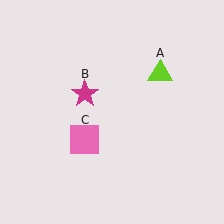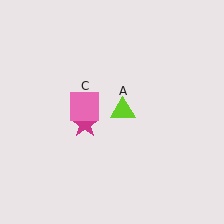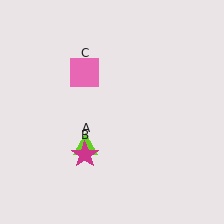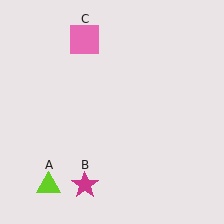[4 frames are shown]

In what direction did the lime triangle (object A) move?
The lime triangle (object A) moved down and to the left.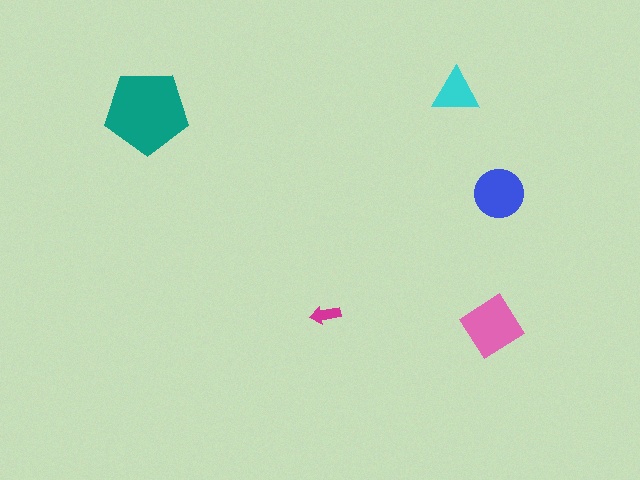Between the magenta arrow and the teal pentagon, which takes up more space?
The teal pentagon.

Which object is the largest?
The teal pentagon.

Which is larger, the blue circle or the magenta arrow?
The blue circle.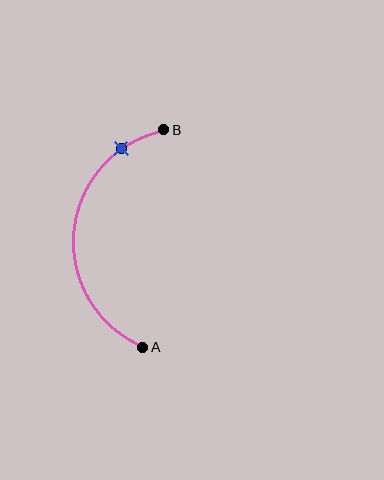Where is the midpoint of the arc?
The arc midpoint is the point on the curve farthest from the straight line joining A and B. It sits to the left of that line.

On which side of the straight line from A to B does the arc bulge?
The arc bulges to the left of the straight line connecting A and B.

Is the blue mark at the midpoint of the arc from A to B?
No. The blue mark lies on the arc but is closer to endpoint B. The arc midpoint would be at the point on the curve equidistant along the arc from both A and B.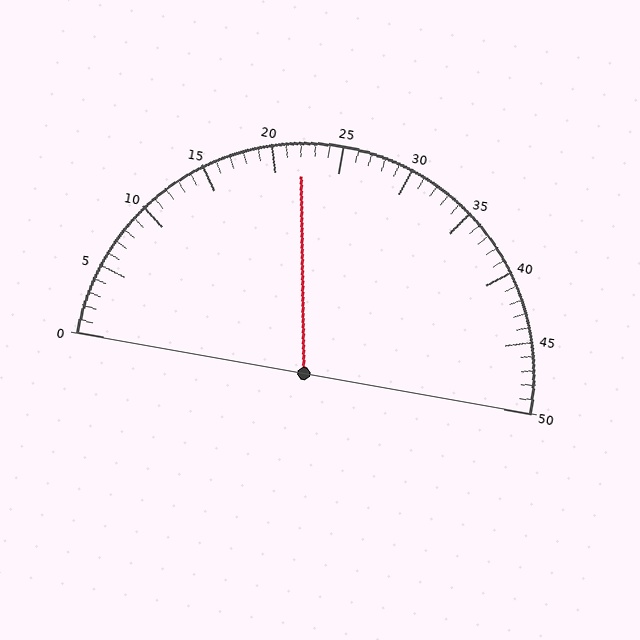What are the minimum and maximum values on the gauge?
The gauge ranges from 0 to 50.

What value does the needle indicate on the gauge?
The needle indicates approximately 22.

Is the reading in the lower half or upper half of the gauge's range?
The reading is in the lower half of the range (0 to 50).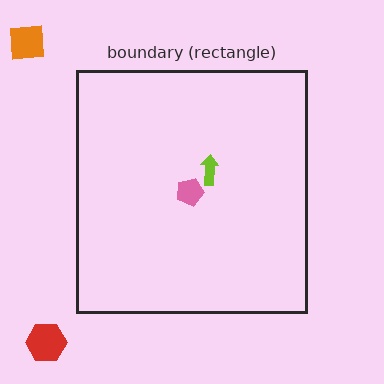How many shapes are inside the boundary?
2 inside, 2 outside.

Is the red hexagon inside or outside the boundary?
Outside.